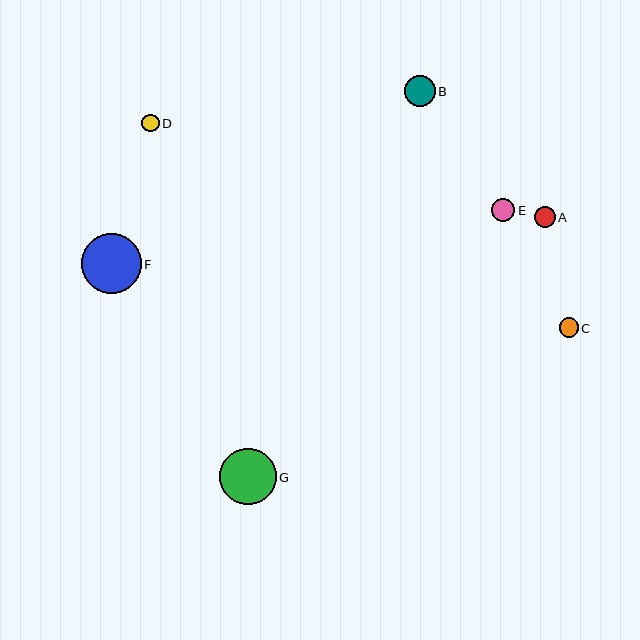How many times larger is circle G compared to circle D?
Circle G is approximately 3.2 times the size of circle D.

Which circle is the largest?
Circle F is the largest with a size of approximately 60 pixels.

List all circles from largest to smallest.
From largest to smallest: F, G, B, E, A, C, D.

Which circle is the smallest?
Circle D is the smallest with a size of approximately 18 pixels.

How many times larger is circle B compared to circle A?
Circle B is approximately 1.5 times the size of circle A.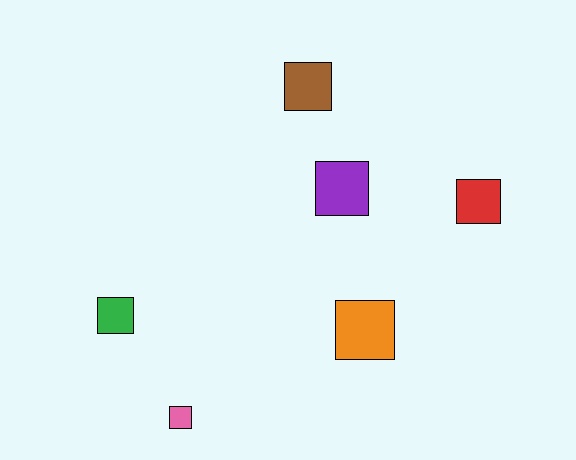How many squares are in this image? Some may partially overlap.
There are 6 squares.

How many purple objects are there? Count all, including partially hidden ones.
There is 1 purple object.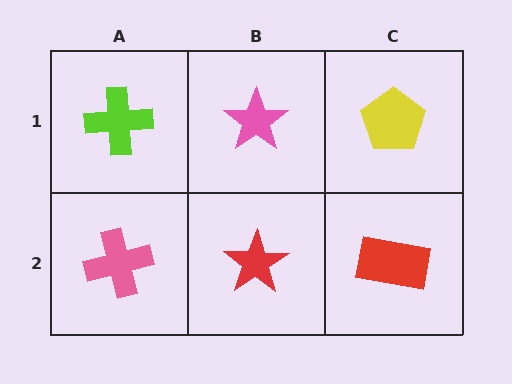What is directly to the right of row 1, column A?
A pink star.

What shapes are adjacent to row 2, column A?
A lime cross (row 1, column A), a red star (row 2, column B).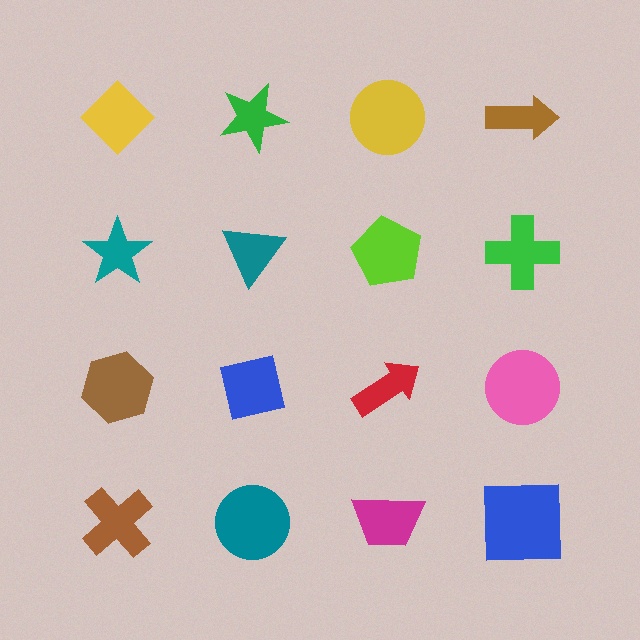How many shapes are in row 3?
4 shapes.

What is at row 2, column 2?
A teal triangle.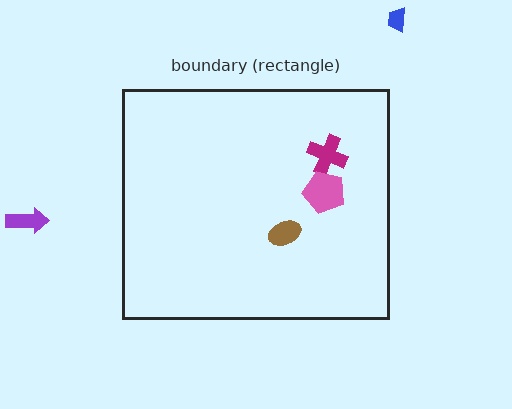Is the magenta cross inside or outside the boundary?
Inside.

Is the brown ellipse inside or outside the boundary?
Inside.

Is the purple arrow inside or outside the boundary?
Outside.